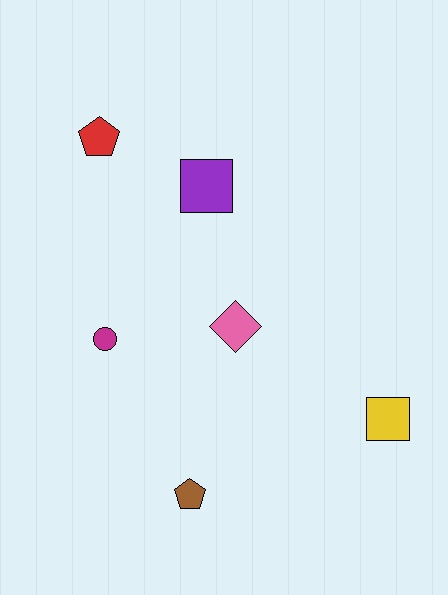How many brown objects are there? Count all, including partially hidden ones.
There is 1 brown object.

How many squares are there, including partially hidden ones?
There are 2 squares.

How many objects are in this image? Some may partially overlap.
There are 6 objects.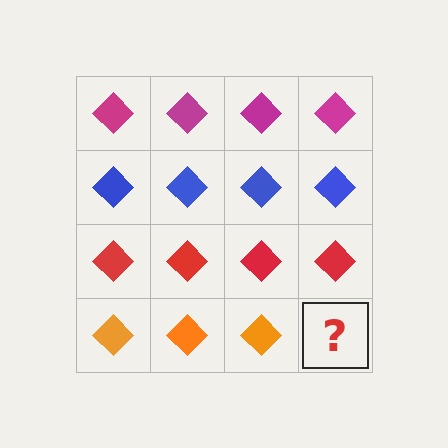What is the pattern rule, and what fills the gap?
The rule is that each row has a consistent color. The gap should be filled with an orange diamond.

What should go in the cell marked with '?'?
The missing cell should contain an orange diamond.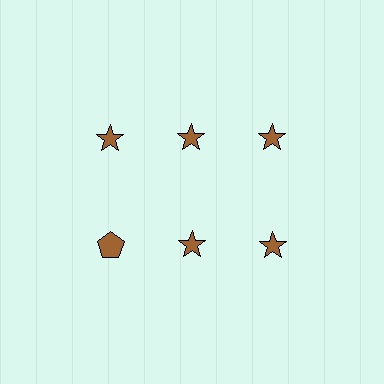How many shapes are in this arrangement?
There are 6 shapes arranged in a grid pattern.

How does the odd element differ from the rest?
It has a different shape: pentagon instead of star.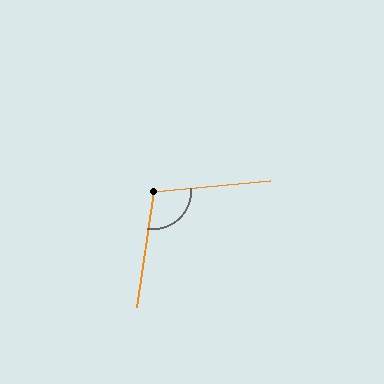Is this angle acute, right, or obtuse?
It is obtuse.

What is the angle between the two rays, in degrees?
Approximately 103 degrees.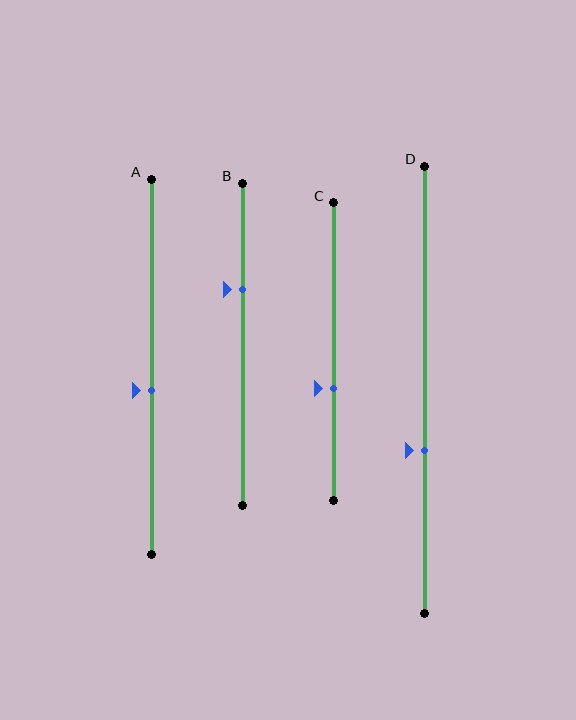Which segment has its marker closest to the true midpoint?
Segment A has its marker closest to the true midpoint.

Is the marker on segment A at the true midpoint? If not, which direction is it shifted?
No, the marker on segment A is shifted downward by about 6% of the segment length.